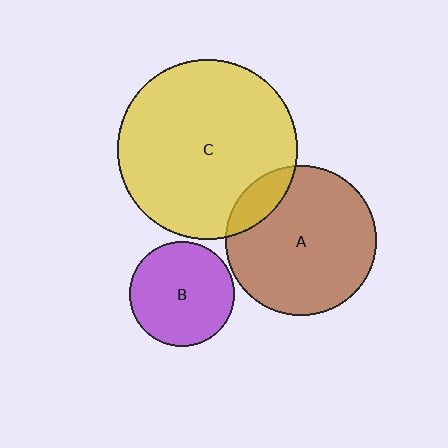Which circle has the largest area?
Circle C (yellow).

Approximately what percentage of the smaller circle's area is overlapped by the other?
Approximately 15%.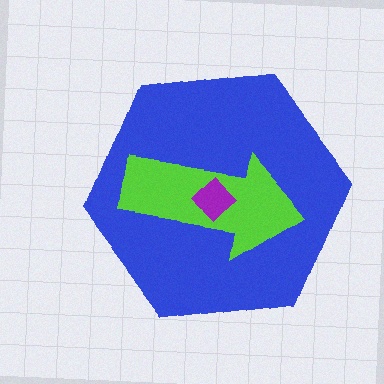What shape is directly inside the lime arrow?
The purple diamond.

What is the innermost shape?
The purple diamond.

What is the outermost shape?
The blue hexagon.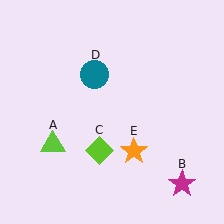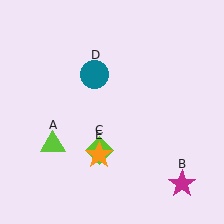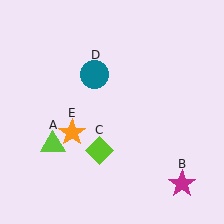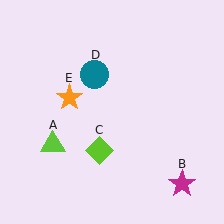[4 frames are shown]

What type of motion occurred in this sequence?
The orange star (object E) rotated clockwise around the center of the scene.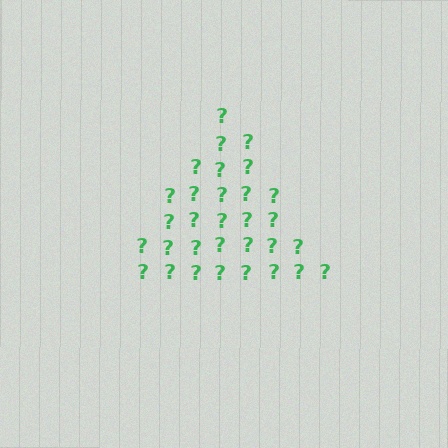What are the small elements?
The small elements are question marks.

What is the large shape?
The large shape is a triangle.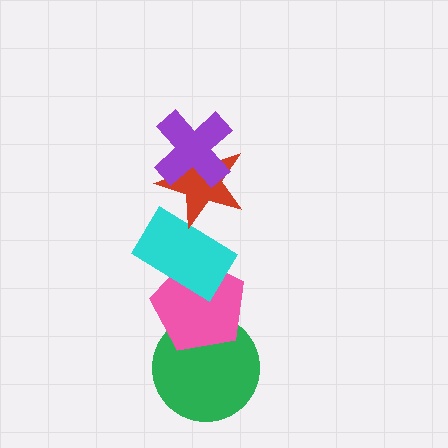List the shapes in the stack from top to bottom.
From top to bottom: the purple cross, the red star, the cyan rectangle, the pink pentagon, the green circle.